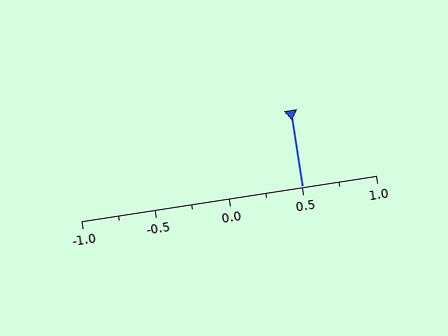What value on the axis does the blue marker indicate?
The marker indicates approximately 0.5.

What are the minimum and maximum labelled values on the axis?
The axis runs from -1.0 to 1.0.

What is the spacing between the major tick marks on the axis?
The major ticks are spaced 0.5 apart.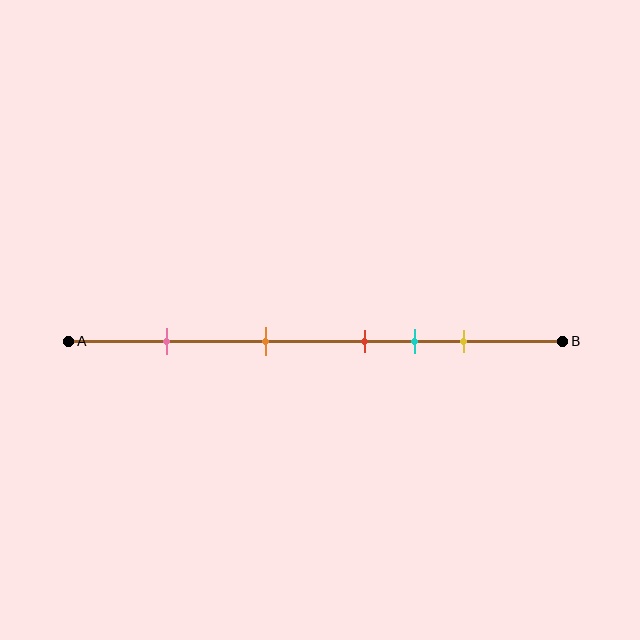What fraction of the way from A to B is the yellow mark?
The yellow mark is approximately 80% (0.8) of the way from A to B.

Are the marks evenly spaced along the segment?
No, the marks are not evenly spaced.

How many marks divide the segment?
There are 5 marks dividing the segment.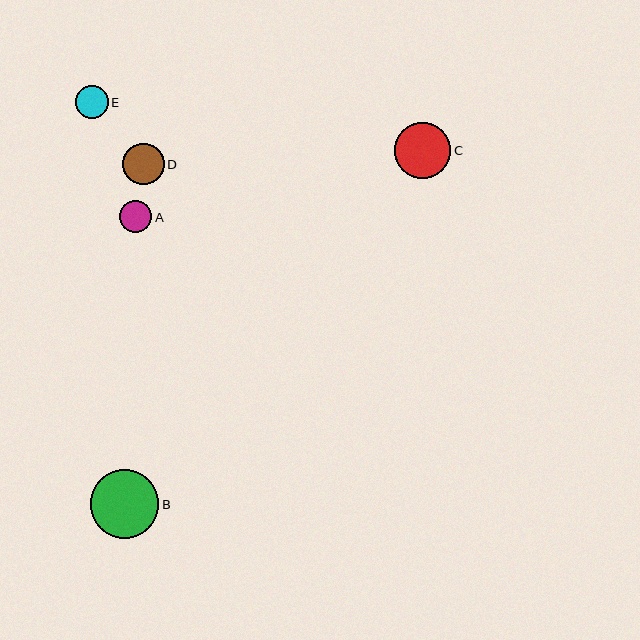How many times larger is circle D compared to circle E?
Circle D is approximately 1.3 times the size of circle E.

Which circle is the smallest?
Circle A is the smallest with a size of approximately 32 pixels.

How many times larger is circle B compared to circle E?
Circle B is approximately 2.1 times the size of circle E.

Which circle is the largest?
Circle B is the largest with a size of approximately 69 pixels.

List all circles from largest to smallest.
From largest to smallest: B, C, D, E, A.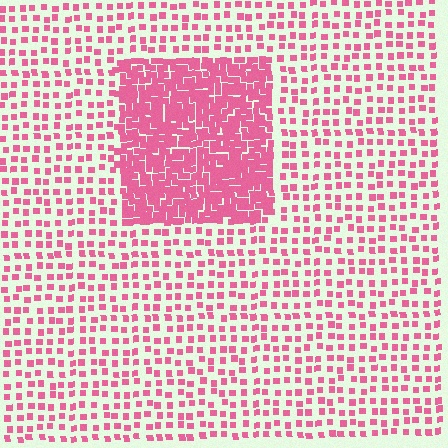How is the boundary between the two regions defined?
The boundary is defined by a change in element density (approximately 2.8x ratio). All elements are the same color, size, and shape.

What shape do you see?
I see a rectangle.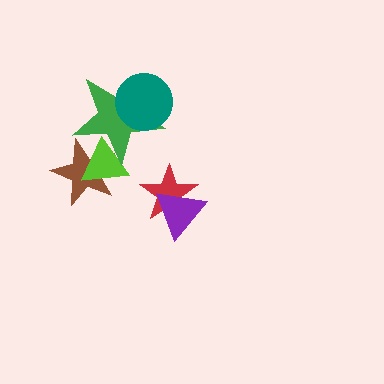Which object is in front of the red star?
The purple triangle is in front of the red star.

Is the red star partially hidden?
Yes, it is partially covered by another shape.